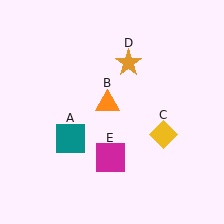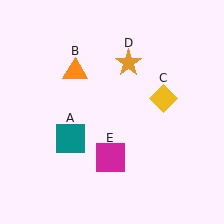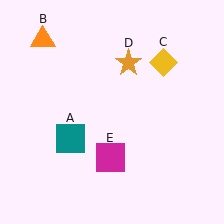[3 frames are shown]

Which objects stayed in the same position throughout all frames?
Teal square (object A) and orange star (object D) and magenta square (object E) remained stationary.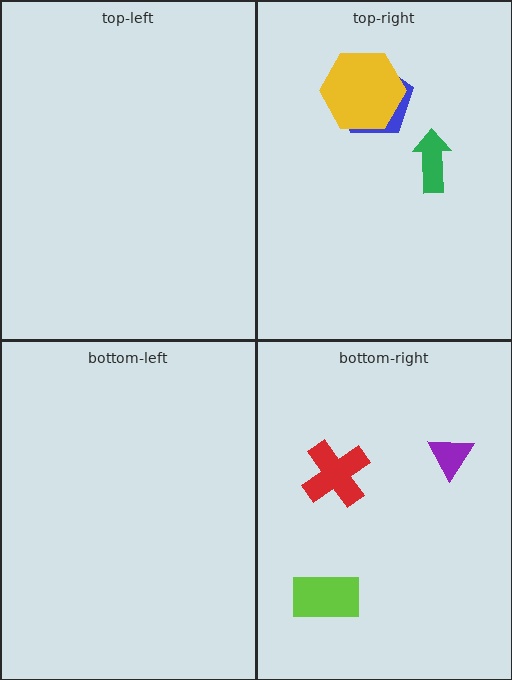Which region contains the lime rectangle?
The bottom-right region.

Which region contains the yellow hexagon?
The top-right region.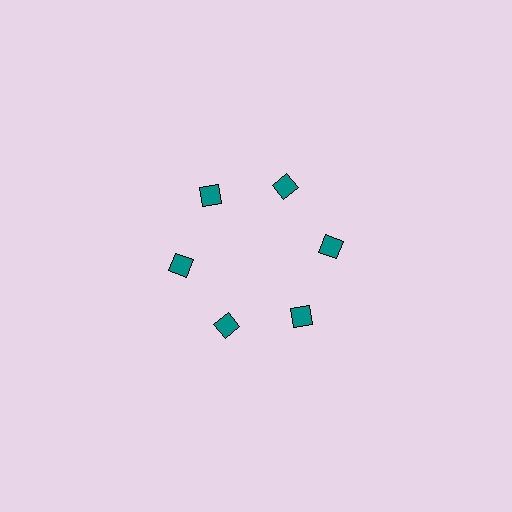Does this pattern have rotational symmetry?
Yes, this pattern has 6-fold rotational symmetry. It looks the same after rotating 60 degrees around the center.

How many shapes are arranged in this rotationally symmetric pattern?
There are 6 shapes, arranged in 6 groups of 1.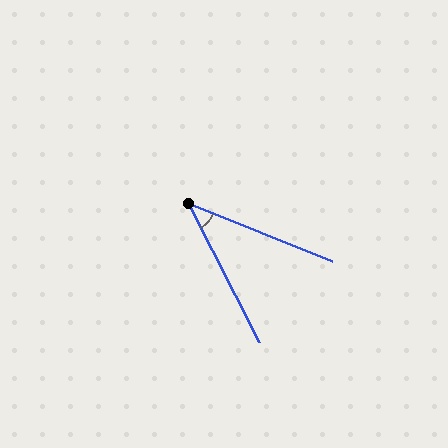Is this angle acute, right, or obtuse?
It is acute.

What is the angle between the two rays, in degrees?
Approximately 41 degrees.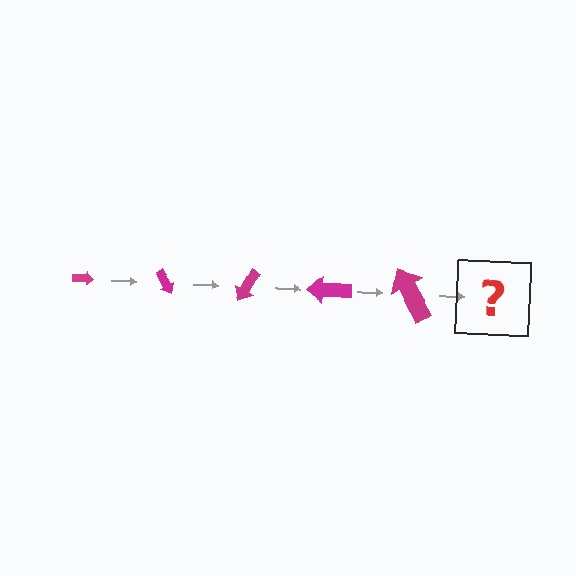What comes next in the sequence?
The next element should be an arrow, larger than the previous one and rotated 300 degrees from the start.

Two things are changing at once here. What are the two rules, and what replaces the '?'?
The two rules are that the arrow grows larger each step and it rotates 60 degrees each step. The '?' should be an arrow, larger than the previous one and rotated 300 degrees from the start.